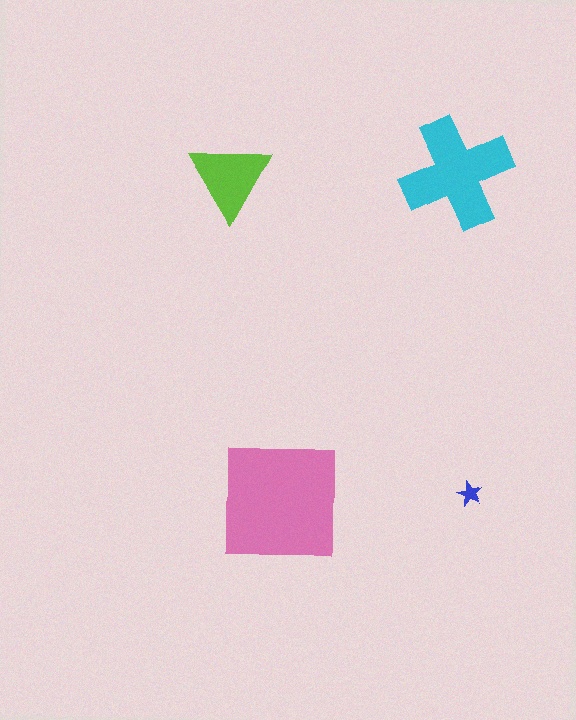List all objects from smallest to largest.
The blue star, the lime triangle, the cyan cross, the pink square.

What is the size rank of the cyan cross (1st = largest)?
2nd.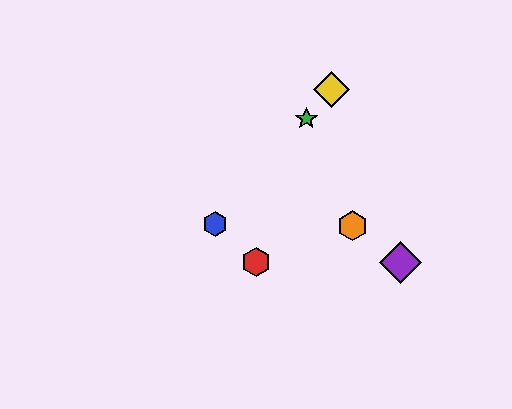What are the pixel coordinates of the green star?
The green star is at (306, 119).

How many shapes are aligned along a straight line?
3 shapes (the blue hexagon, the green star, the yellow diamond) are aligned along a straight line.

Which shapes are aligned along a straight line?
The blue hexagon, the green star, the yellow diamond are aligned along a straight line.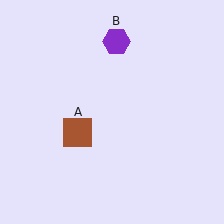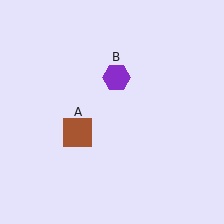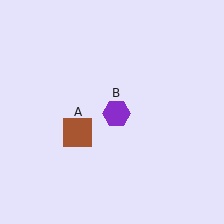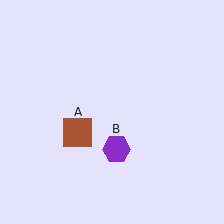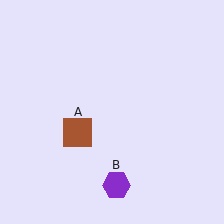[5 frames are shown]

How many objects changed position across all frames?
1 object changed position: purple hexagon (object B).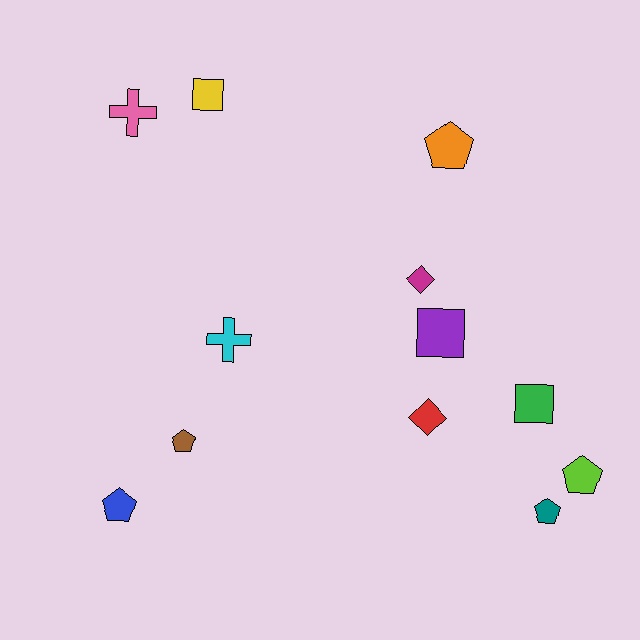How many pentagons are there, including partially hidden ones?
There are 5 pentagons.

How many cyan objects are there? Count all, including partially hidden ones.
There is 1 cyan object.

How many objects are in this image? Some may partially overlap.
There are 12 objects.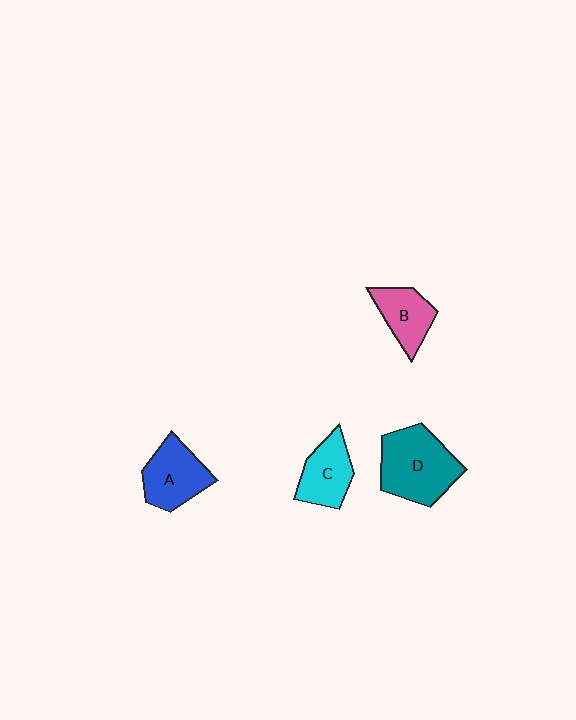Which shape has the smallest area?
Shape B (pink).